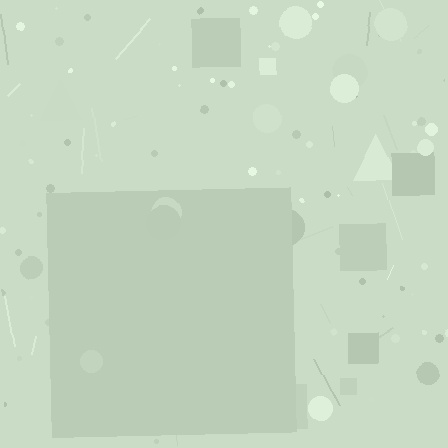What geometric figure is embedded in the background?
A square is embedded in the background.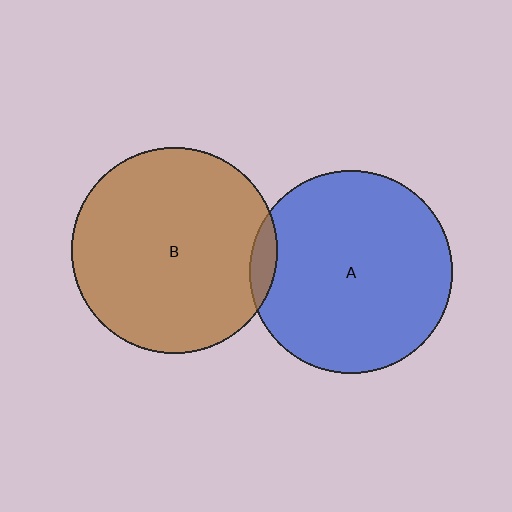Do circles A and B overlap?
Yes.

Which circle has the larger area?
Circle B (brown).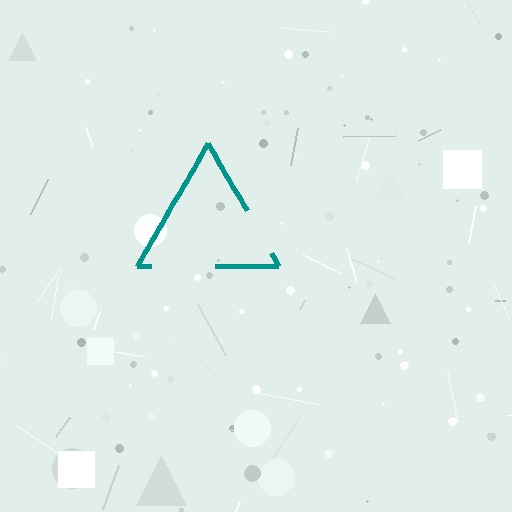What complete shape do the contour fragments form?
The contour fragments form a triangle.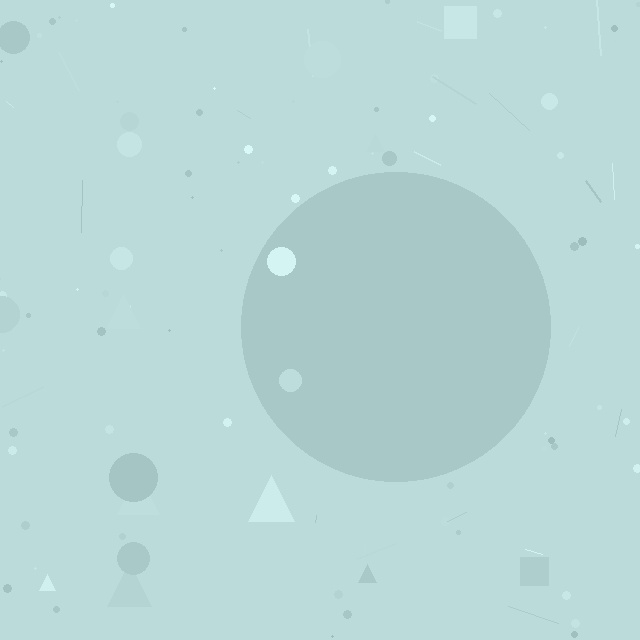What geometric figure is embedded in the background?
A circle is embedded in the background.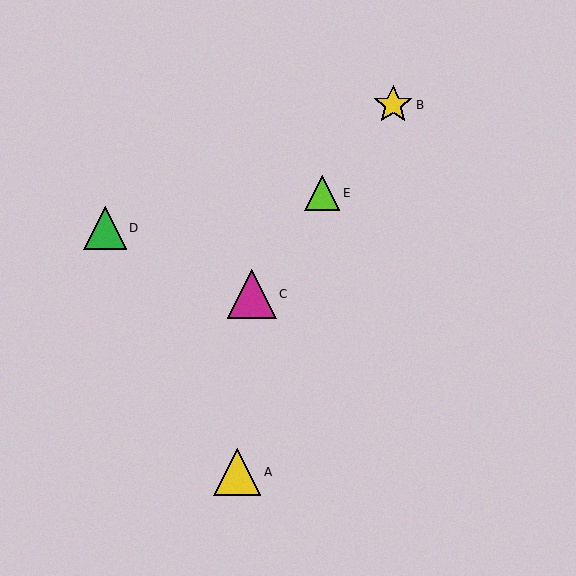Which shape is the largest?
The magenta triangle (labeled C) is the largest.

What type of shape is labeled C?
Shape C is a magenta triangle.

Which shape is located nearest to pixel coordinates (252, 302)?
The magenta triangle (labeled C) at (252, 294) is nearest to that location.